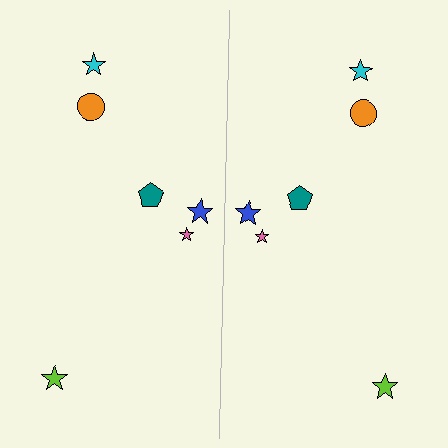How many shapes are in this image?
There are 12 shapes in this image.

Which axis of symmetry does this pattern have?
The pattern has a vertical axis of symmetry running through the center of the image.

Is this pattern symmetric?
Yes, this pattern has bilateral (reflection) symmetry.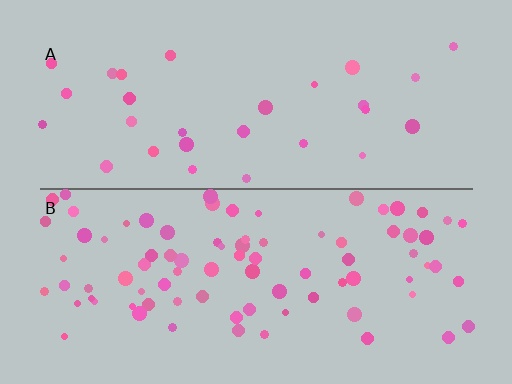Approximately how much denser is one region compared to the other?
Approximately 3.0× — region B over region A.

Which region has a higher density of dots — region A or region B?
B (the bottom).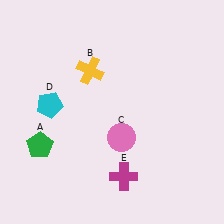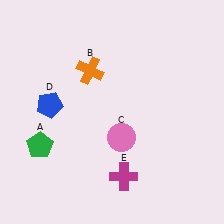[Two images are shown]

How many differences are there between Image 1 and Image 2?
There are 2 differences between the two images.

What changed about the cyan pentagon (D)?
In Image 1, D is cyan. In Image 2, it changed to blue.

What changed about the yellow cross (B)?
In Image 1, B is yellow. In Image 2, it changed to orange.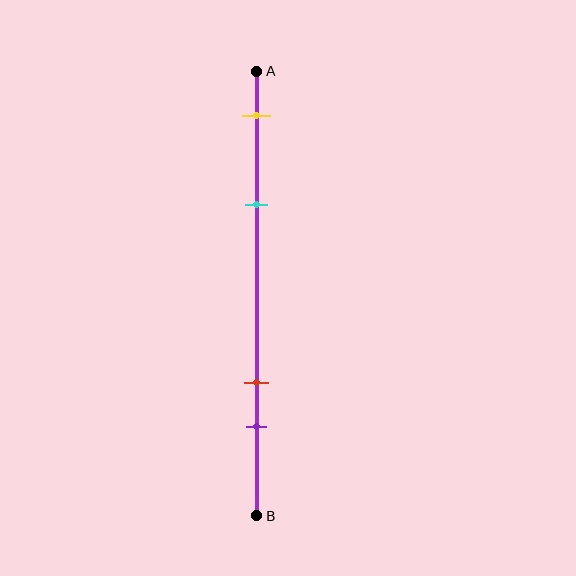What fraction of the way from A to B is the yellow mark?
The yellow mark is approximately 10% (0.1) of the way from A to B.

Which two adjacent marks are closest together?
The red and purple marks are the closest adjacent pair.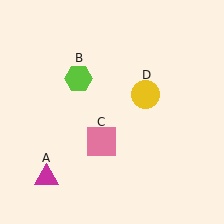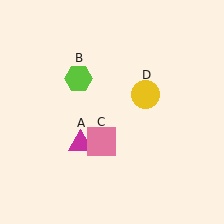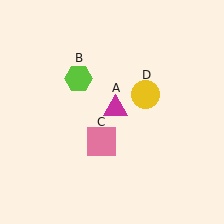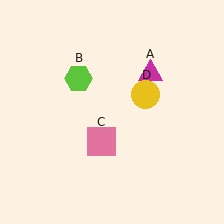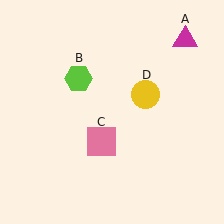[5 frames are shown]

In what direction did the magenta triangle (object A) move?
The magenta triangle (object A) moved up and to the right.